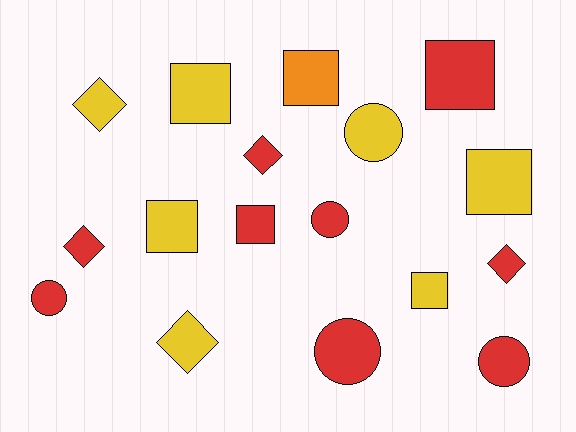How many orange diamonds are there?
There are no orange diamonds.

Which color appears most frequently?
Red, with 9 objects.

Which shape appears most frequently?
Square, with 7 objects.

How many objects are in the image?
There are 17 objects.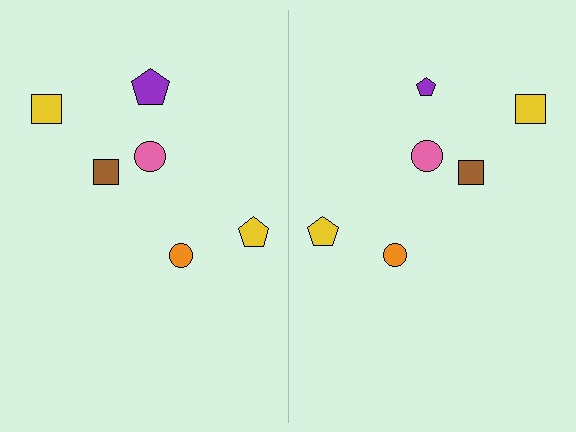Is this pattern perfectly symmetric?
No, the pattern is not perfectly symmetric. The purple pentagon on the right side has a different size than its mirror counterpart.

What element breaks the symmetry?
The purple pentagon on the right side has a different size than its mirror counterpart.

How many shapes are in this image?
There are 12 shapes in this image.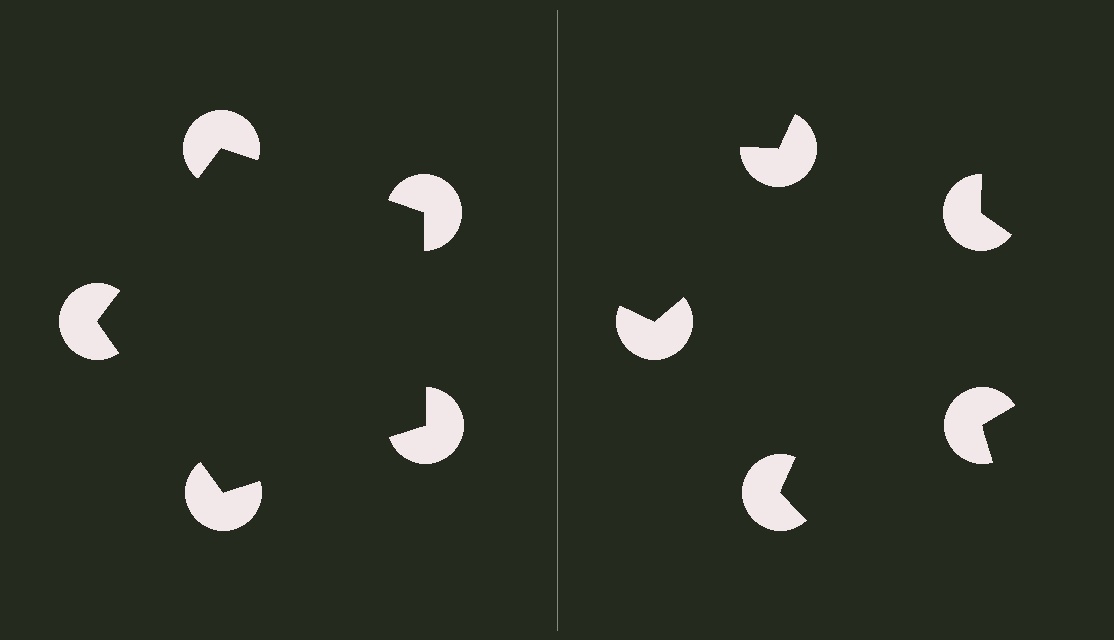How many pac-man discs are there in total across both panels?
10 — 5 on each side.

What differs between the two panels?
The pac-man discs are positioned identically on both sides; only the wedge orientations differ. On the left they align to a pentagon; on the right they are misaligned.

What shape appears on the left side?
An illusory pentagon.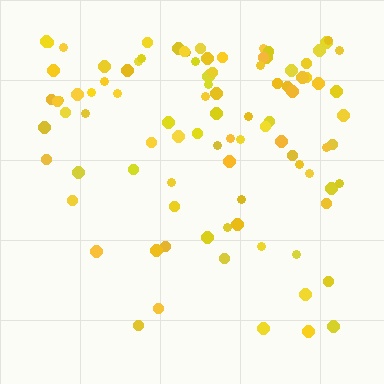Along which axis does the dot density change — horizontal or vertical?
Vertical.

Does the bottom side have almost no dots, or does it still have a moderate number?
Still a moderate number, just noticeably fewer than the top.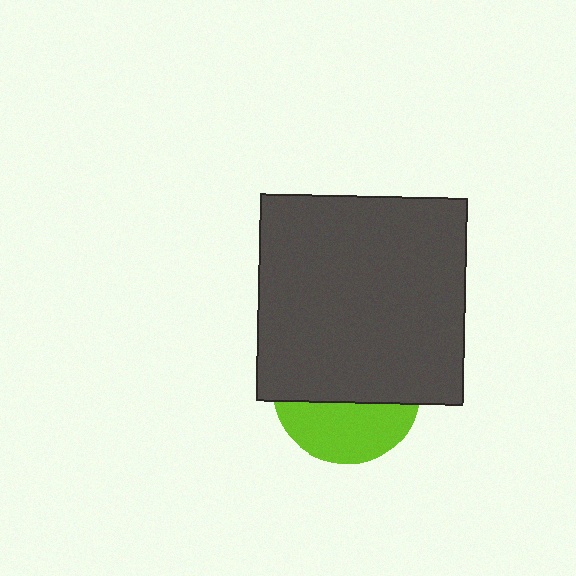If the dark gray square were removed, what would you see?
You would see the complete lime circle.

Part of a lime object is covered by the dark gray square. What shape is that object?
It is a circle.